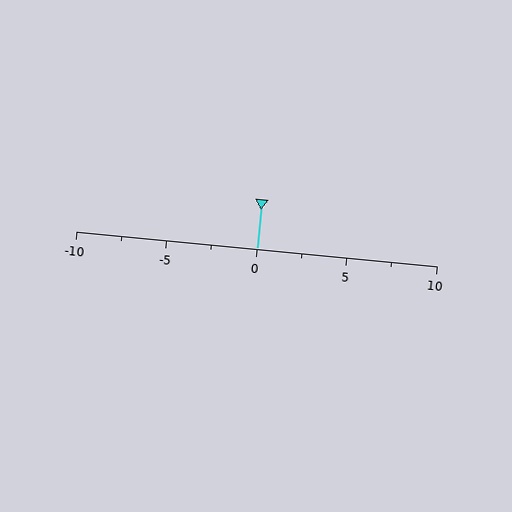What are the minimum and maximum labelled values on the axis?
The axis runs from -10 to 10.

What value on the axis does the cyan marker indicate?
The marker indicates approximately 0.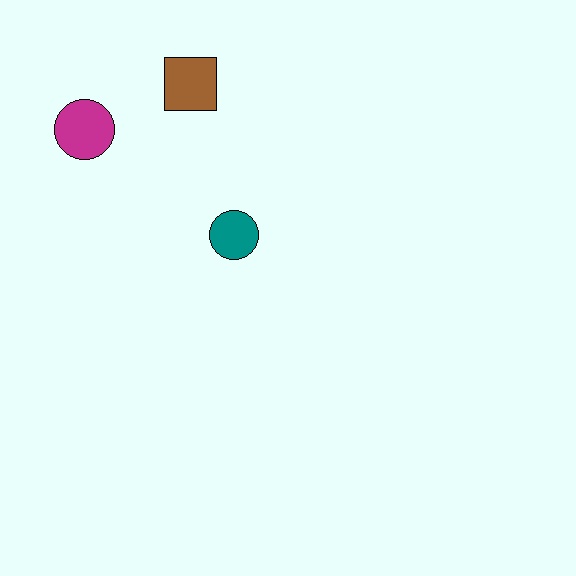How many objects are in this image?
There are 3 objects.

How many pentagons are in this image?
There are no pentagons.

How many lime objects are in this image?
There are no lime objects.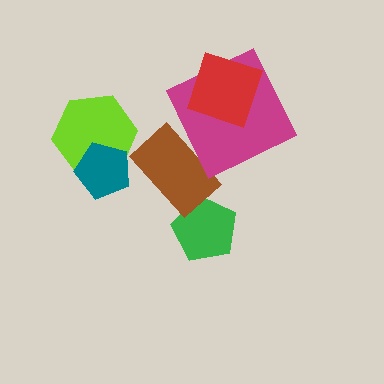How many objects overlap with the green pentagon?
1 object overlaps with the green pentagon.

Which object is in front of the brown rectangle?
The magenta square is in front of the brown rectangle.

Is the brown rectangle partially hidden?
Yes, it is partially covered by another shape.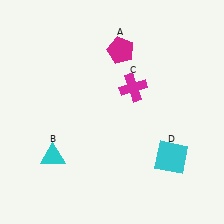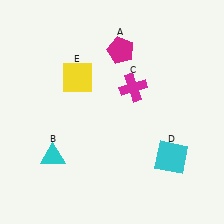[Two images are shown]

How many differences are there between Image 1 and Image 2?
There is 1 difference between the two images.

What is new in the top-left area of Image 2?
A yellow square (E) was added in the top-left area of Image 2.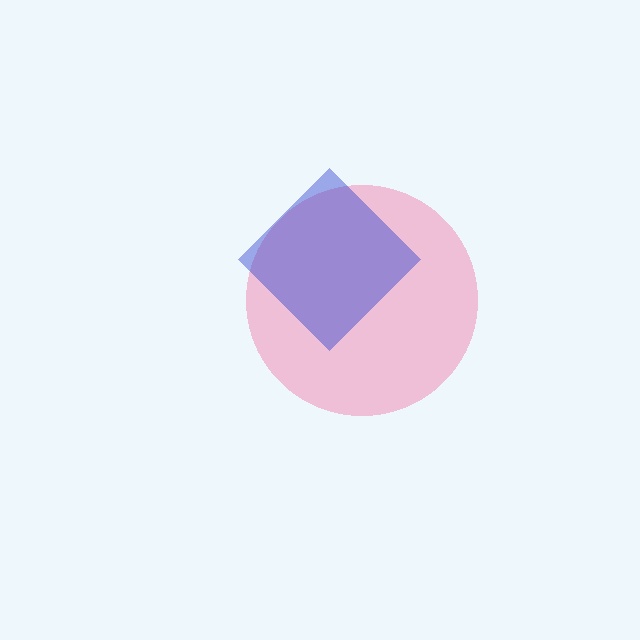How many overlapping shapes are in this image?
There are 2 overlapping shapes in the image.